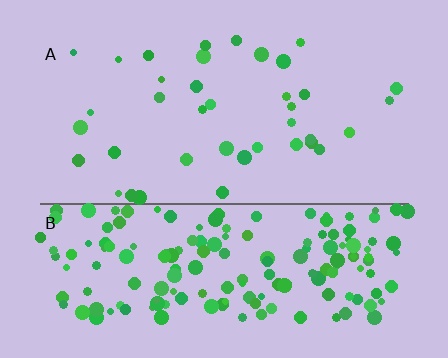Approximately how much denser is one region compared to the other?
Approximately 4.9× — region B over region A.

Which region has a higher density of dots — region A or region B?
B (the bottom).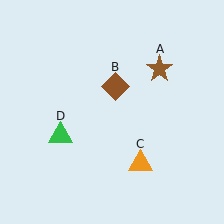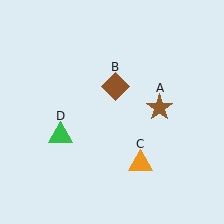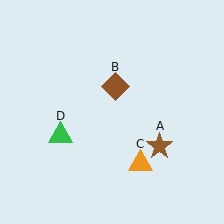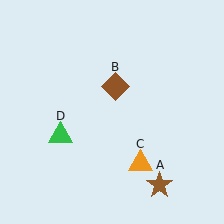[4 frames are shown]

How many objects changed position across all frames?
1 object changed position: brown star (object A).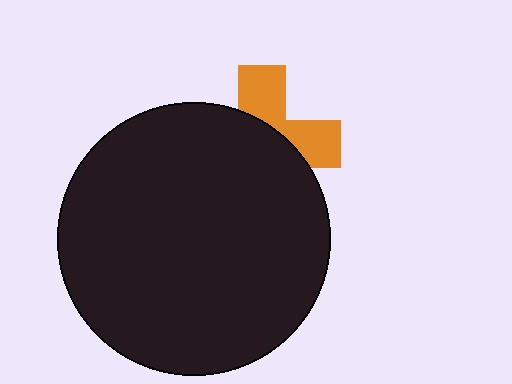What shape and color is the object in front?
The object in front is a black circle.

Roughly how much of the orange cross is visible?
A small part of it is visible (roughly 38%).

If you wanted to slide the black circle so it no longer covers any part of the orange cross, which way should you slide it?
Slide it down — that is the most direct way to separate the two shapes.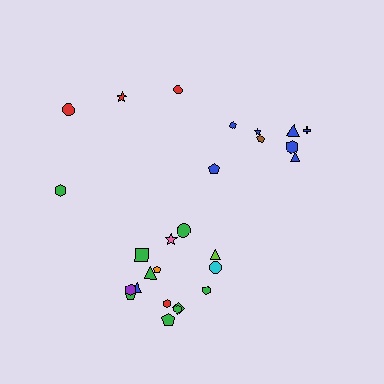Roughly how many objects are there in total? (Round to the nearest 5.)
Roughly 25 objects in total.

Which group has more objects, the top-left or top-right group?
The top-right group.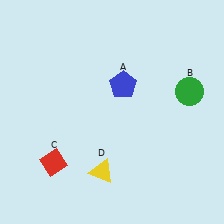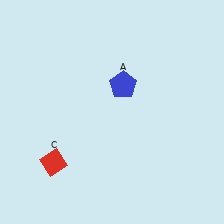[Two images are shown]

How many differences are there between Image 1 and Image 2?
There are 2 differences between the two images.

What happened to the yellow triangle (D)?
The yellow triangle (D) was removed in Image 2. It was in the bottom-left area of Image 1.